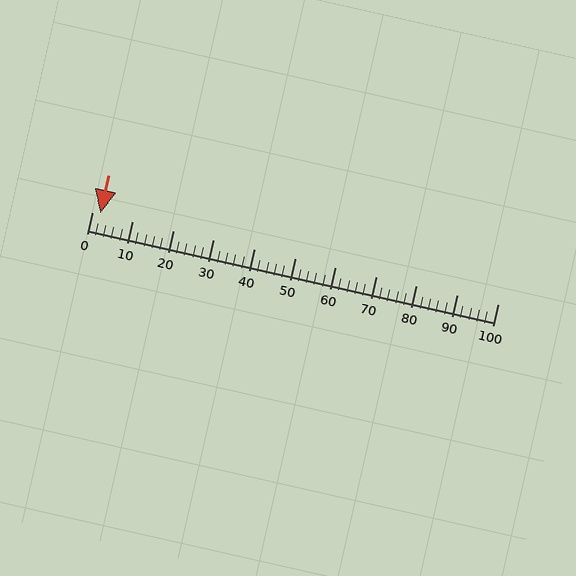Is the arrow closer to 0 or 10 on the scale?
The arrow is closer to 0.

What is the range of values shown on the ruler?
The ruler shows values from 0 to 100.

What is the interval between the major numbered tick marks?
The major tick marks are spaced 10 units apart.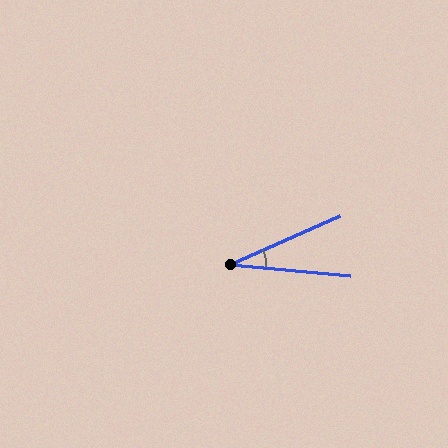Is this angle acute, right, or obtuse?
It is acute.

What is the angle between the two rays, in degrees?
Approximately 29 degrees.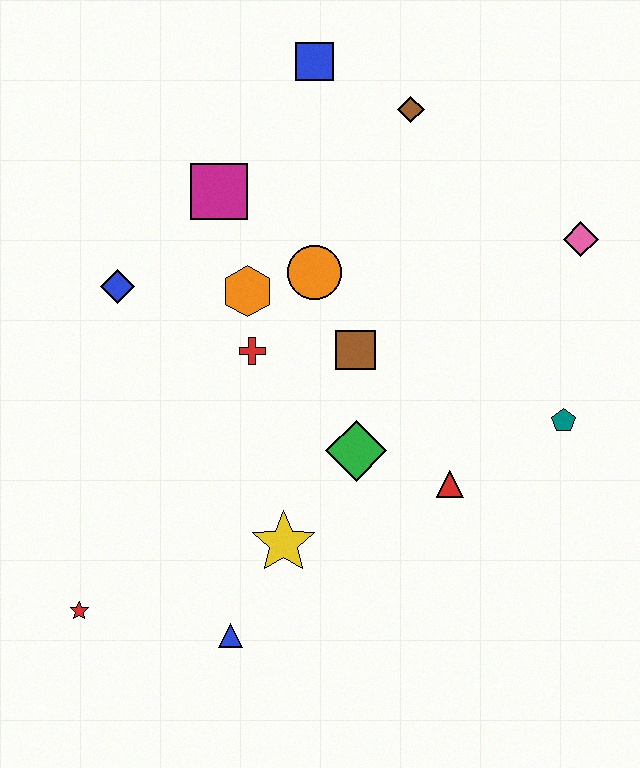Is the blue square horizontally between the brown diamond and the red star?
Yes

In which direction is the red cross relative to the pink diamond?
The red cross is to the left of the pink diamond.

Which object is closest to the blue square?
The brown diamond is closest to the blue square.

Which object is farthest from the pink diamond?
The red star is farthest from the pink diamond.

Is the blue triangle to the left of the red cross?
Yes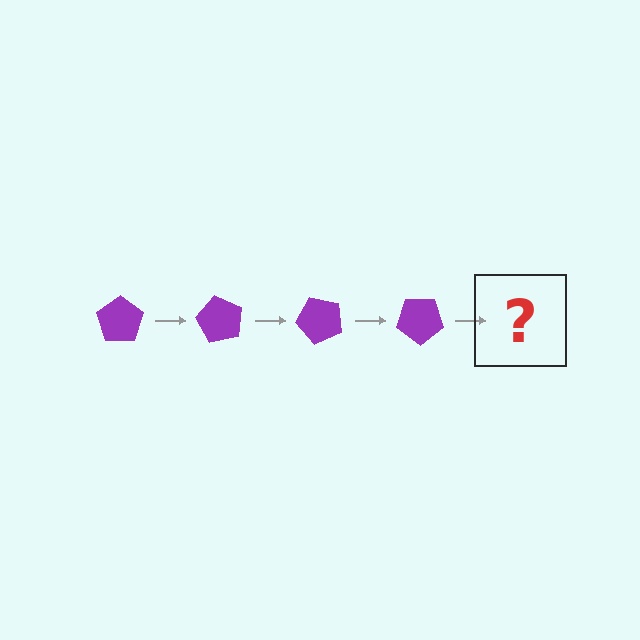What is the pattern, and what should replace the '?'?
The pattern is that the pentagon rotates 60 degrees each step. The '?' should be a purple pentagon rotated 240 degrees.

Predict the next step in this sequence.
The next step is a purple pentagon rotated 240 degrees.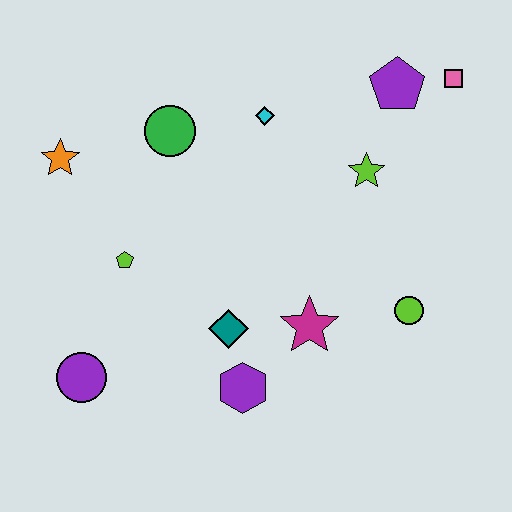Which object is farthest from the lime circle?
The orange star is farthest from the lime circle.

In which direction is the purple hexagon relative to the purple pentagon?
The purple hexagon is below the purple pentagon.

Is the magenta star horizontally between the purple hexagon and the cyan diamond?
No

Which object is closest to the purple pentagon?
The pink square is closest to the purple pentagon.